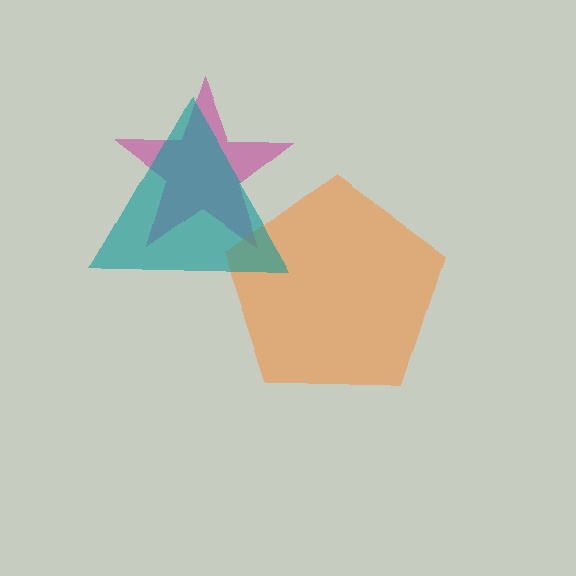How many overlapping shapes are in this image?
There are 3 overlapping shapes in the image.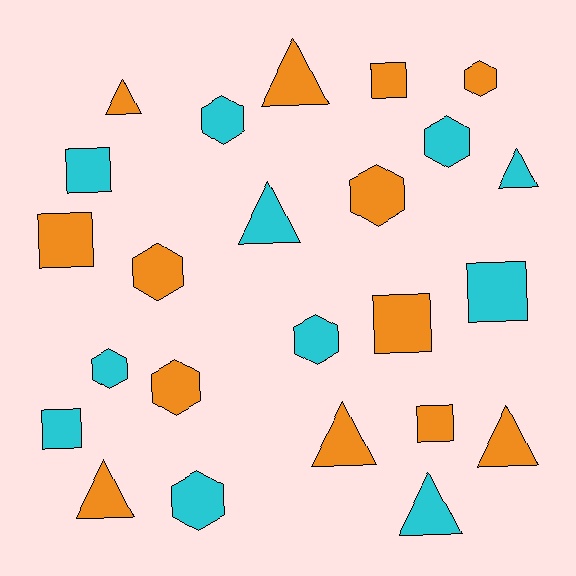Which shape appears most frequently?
Hexagon, with 9 objects.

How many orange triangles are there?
There are 5 orange triangles.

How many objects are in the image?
There are 24 objects.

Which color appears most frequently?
Orange, with 13 objects.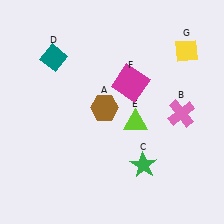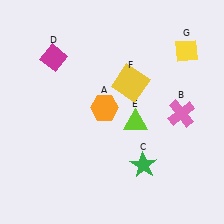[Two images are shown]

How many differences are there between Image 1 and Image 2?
There are 3 differences between the two images.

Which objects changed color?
A changed from brown to orange. D changed from teal to magenta. F changed from magenta to yellow.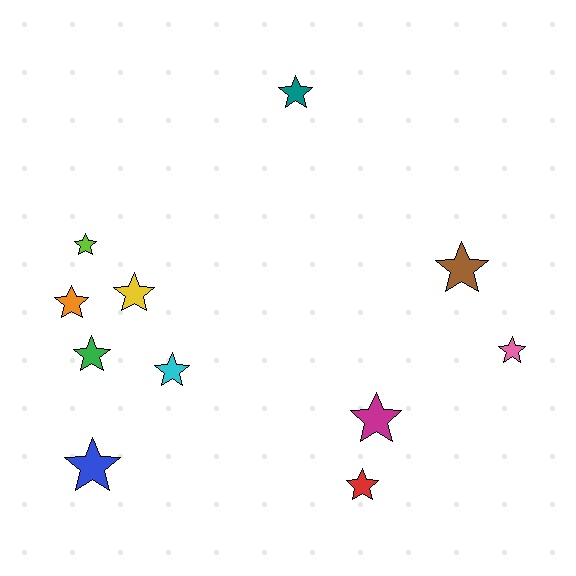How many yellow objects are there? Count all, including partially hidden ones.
There is 1 yellow object.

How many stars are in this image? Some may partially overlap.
There are 11 stars.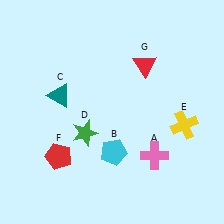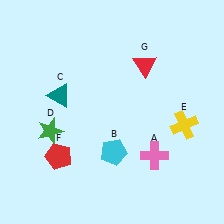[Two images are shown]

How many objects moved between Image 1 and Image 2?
1 object moved between the two images.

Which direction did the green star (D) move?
The green star (D) moved left.